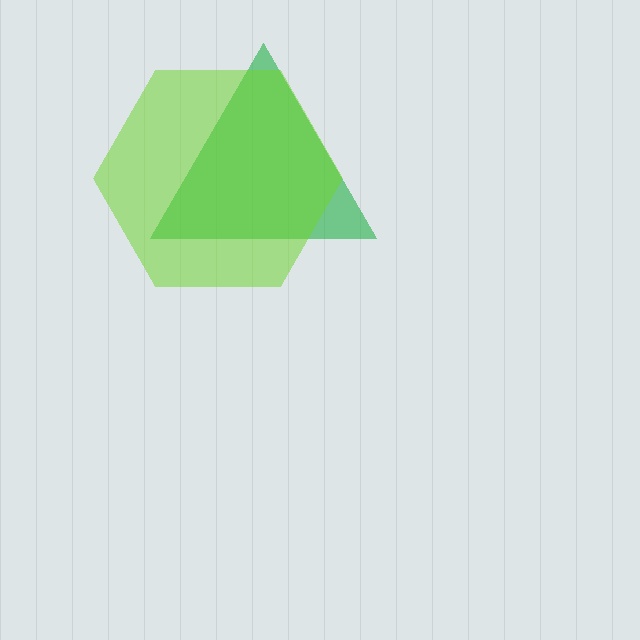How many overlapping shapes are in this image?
There are 2 overlapping shapes in the image.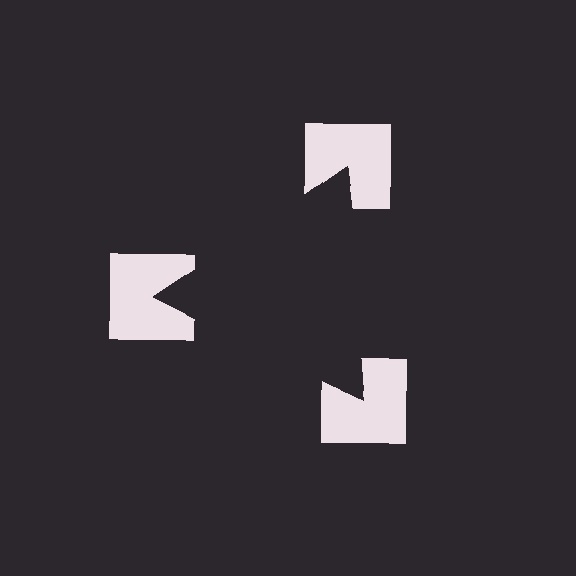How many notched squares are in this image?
There are 3 — one at each vertex of the illusory triangle.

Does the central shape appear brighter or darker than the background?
It typically appears slightly darker than the background, even though no actual brightness change is drawn.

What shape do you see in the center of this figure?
An illusory triangle — its edges are inferred from the aligned wedge cuts in the notched squares, not physically drawn.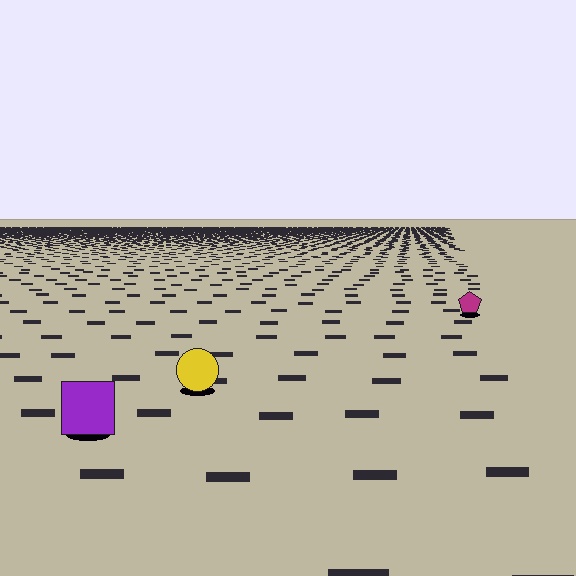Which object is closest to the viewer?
The purple square is closest. The texture marks near it are larger and more spread out.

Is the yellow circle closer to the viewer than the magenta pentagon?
Yes. The yellow circle is closer — you can tell from the texture gradient: the ground texture is coarser near it.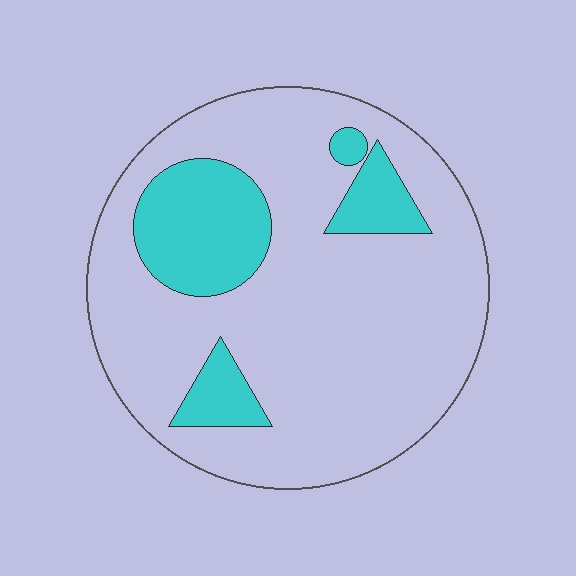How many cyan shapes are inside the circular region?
4.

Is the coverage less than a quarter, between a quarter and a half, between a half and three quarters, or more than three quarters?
Less than a quarter.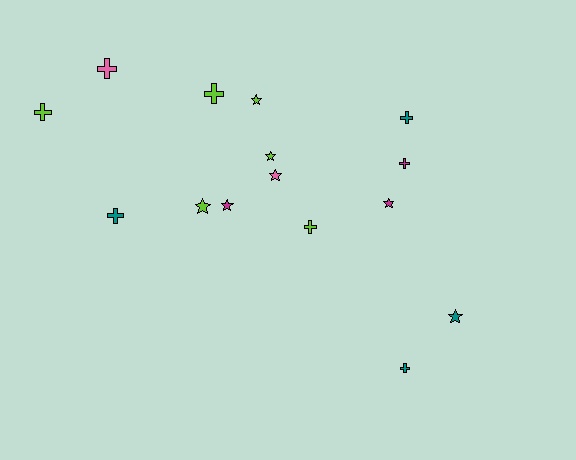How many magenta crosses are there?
There is 1 magenta cross.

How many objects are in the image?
There are 15 objects.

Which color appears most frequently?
Lime, with 6 objects.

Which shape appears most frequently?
Cross, with 8 objects.